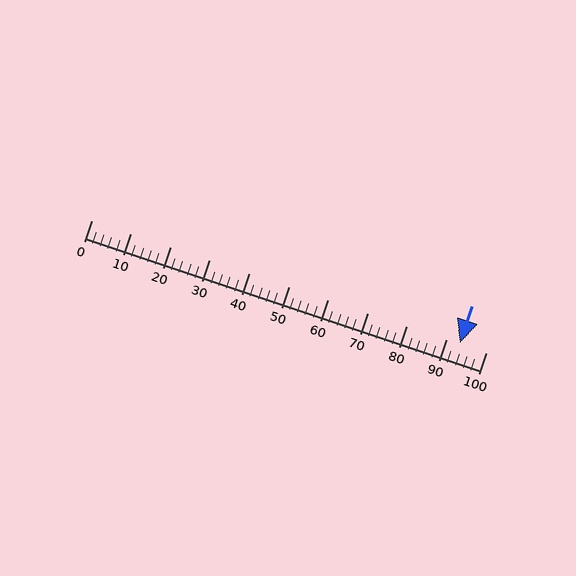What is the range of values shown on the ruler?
The ruler shows values from 0 to 100.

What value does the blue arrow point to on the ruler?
The blue arrow points to approximately 94.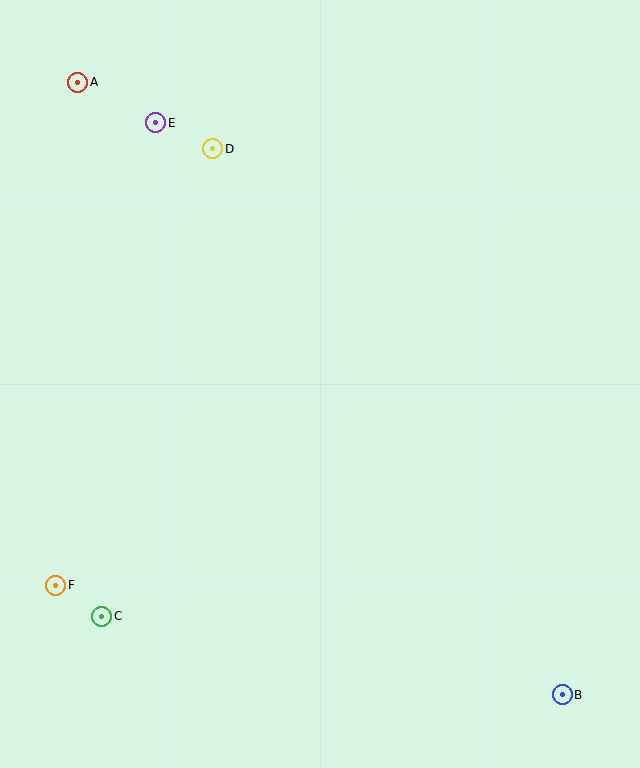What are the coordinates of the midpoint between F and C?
The midpoint between F and C is at (79, 601).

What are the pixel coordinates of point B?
Point B is at (562, 695).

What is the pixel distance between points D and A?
The distance between D and A is 150 pixels.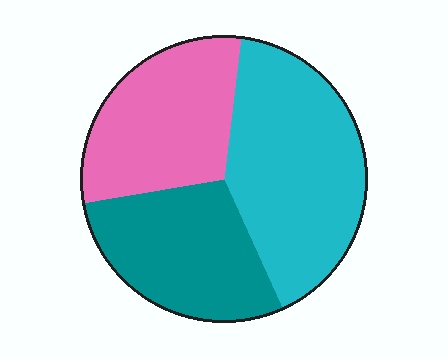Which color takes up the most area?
Cyan, at roughly 40%.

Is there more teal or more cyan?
Cyan.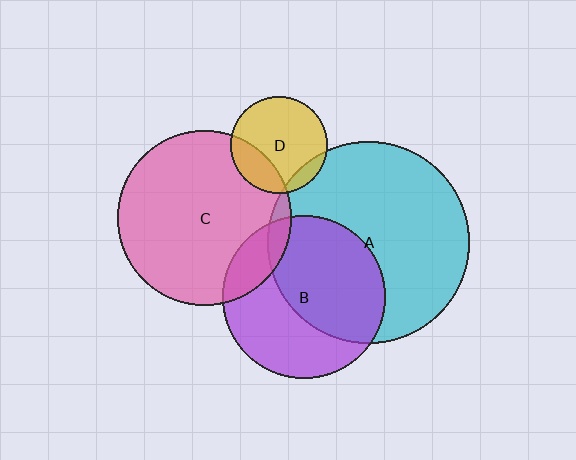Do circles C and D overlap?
Yes.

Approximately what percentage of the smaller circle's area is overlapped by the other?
Approximately 25%.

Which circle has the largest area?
Circle A (cyan).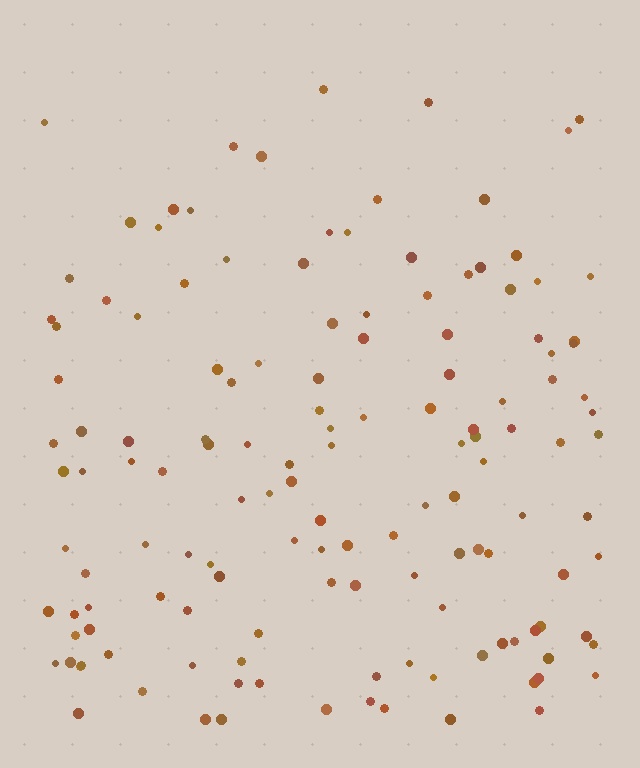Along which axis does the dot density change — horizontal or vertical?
Vertical.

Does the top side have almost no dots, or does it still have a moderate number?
Still a moderate number, just noticeably fewer than the bottom.